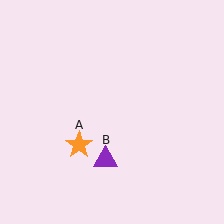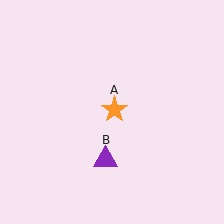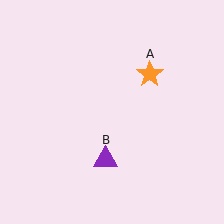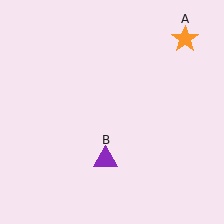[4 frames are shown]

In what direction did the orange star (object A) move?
The orange star (object A) moved up and to the right.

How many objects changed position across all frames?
1 object changed position: orange star (object A).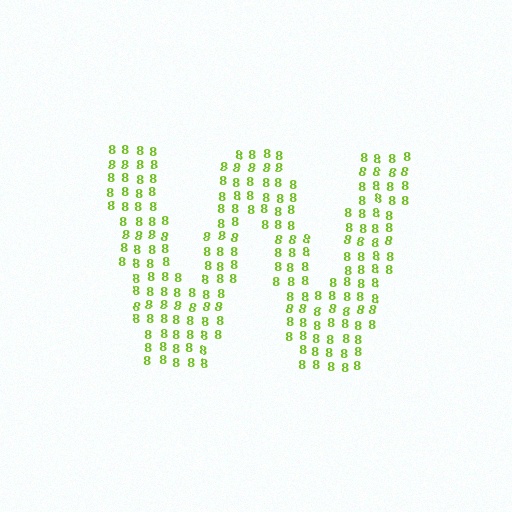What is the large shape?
The large shape is the letter W.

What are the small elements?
The small elements are digit 8's.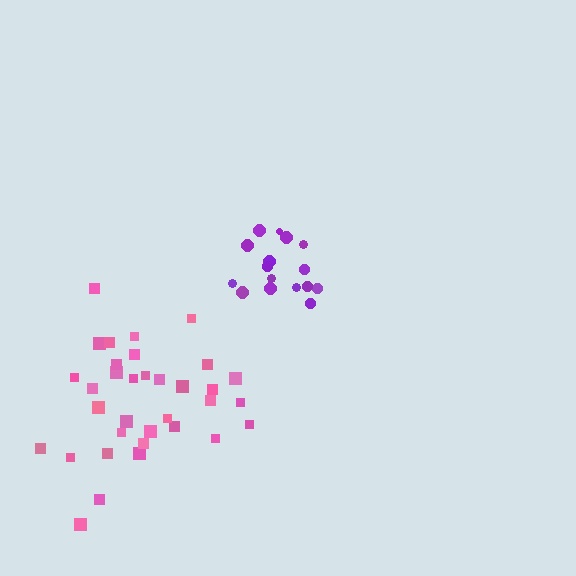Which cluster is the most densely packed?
Purple.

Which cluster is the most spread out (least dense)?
Pink.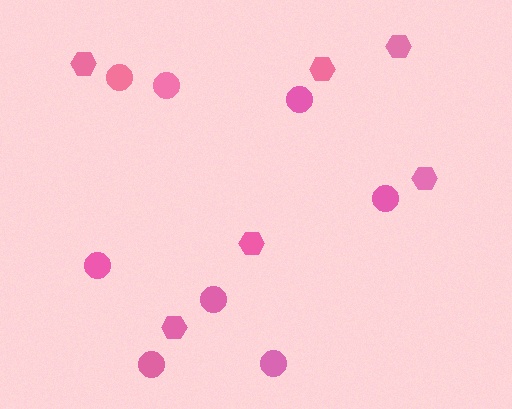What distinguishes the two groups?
There are 2 groups: one group of hexagons (6) and one group of circles (8).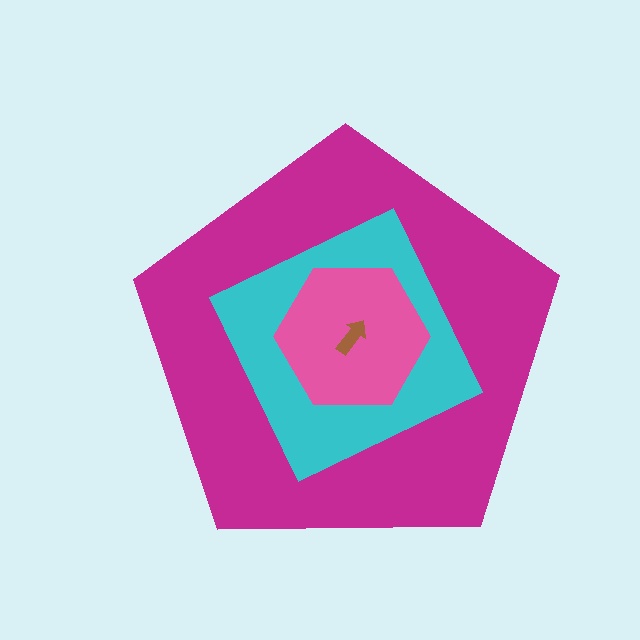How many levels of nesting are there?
4.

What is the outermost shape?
The magenta pentagon.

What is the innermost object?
The brown arrow.